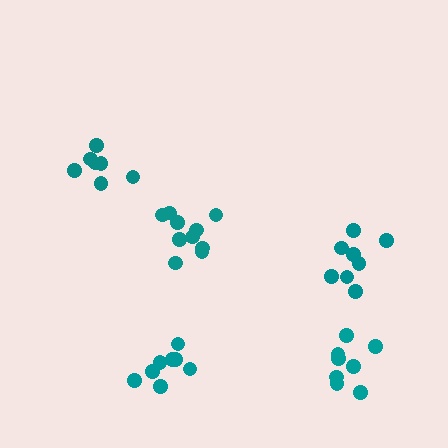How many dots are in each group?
Group 1: 7 dots, Group 2: 8 dots, Group 3: 10 dots, Group 4: 8 dots, Group 5: 8 dots (41 total).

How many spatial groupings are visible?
There are 5 spatial groupings.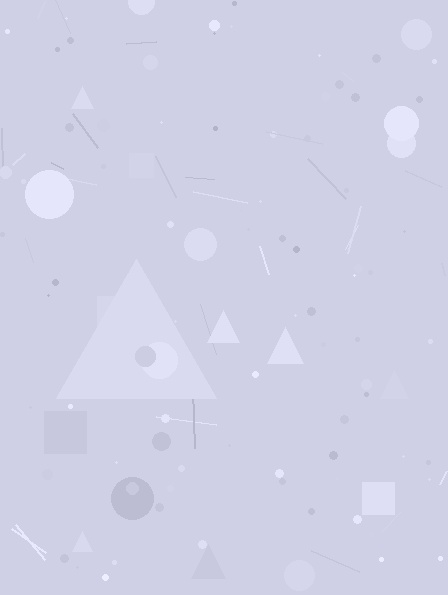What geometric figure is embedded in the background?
A triangle is embedded in the background.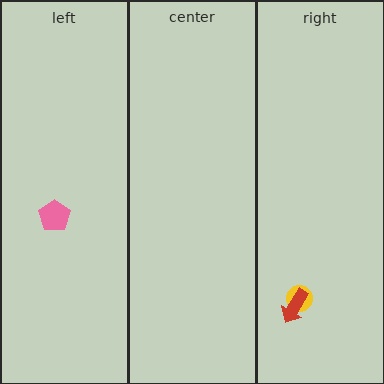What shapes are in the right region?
The yellow circle, the red arrow.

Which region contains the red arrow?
The right region.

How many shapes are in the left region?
1.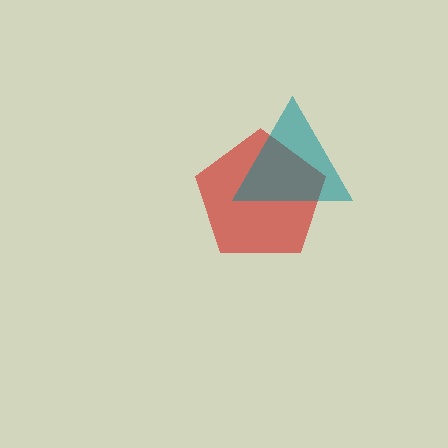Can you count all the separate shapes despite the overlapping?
Yes, there are 2 separate shapes.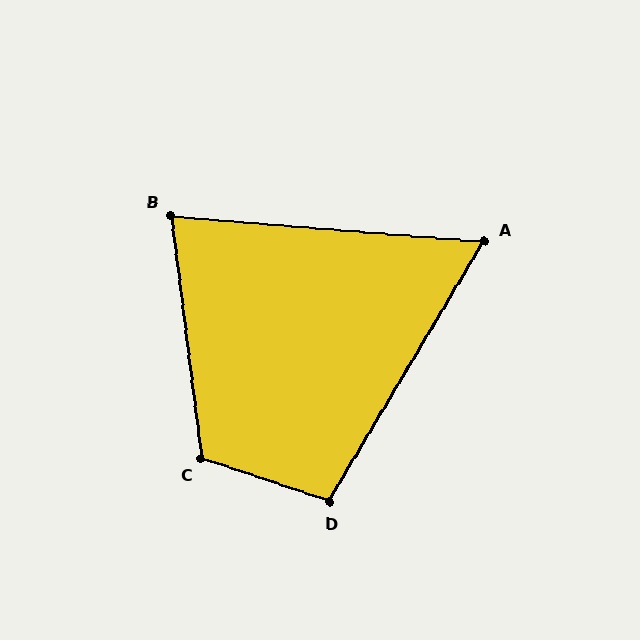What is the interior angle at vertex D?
Approximately 102 degrees (obtuse).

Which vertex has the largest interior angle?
C, at approximately 116 degrees.